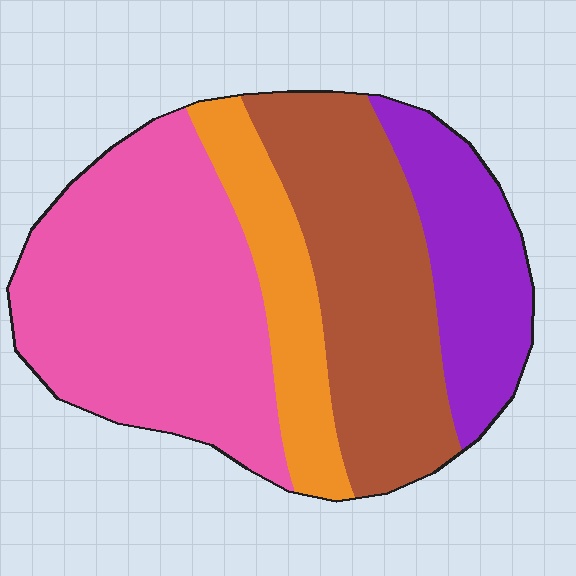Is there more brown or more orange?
Brown.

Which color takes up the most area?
Pink, at roughly 40%.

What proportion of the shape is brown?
Brown covers 29% of the shape.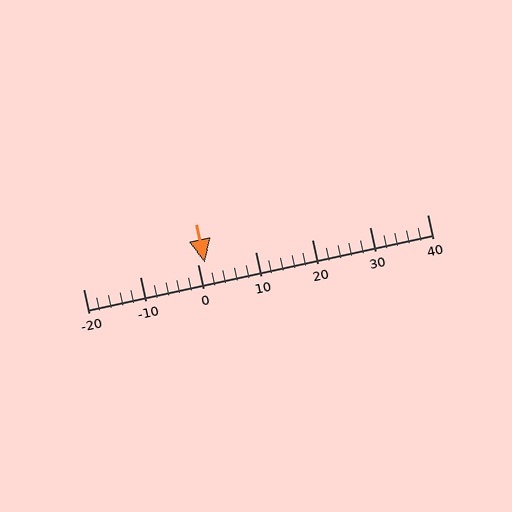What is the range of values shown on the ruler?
The ruler shows values from -20 to 40.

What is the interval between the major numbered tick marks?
The major tick marks are spaced 10 units apart.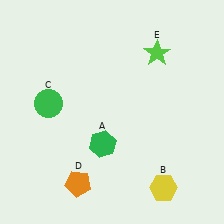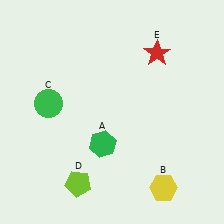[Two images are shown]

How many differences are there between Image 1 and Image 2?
There are 2 differences between the two images.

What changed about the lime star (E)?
In Image 1, E is lime. In Image 2, it changed to red.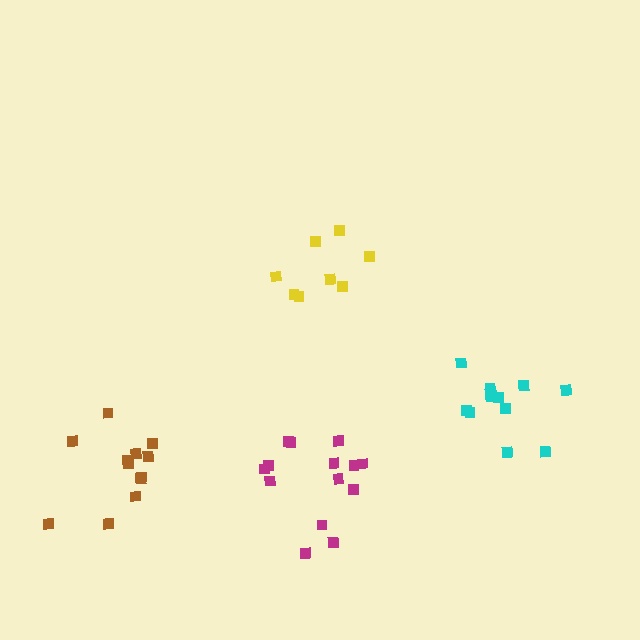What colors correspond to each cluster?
The clusters are colored: cyan, yellow, magenta, brown.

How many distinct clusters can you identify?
There are 4 distinct clusters.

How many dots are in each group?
Group 1: 13 dots, Group 2: 8 dots, Group 3: 14 dots, Group 4: 12 dots (47 total).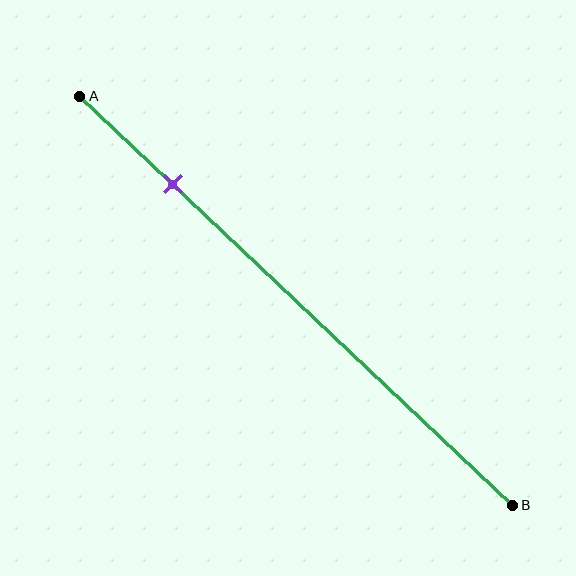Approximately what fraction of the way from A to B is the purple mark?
The purple mark is approximately 20% of the way from A to B.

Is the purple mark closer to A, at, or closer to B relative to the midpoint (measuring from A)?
The purple mark is closer to point A than the midpoint of segment AB.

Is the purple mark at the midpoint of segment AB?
No, the mark is at about 20% from A, not at the 50% midpoint.